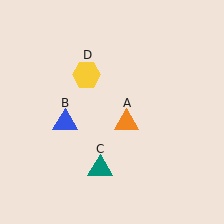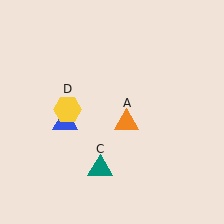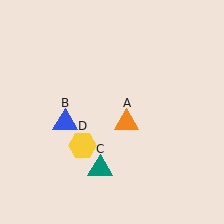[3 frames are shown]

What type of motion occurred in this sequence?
The yellow hexagon (object D) rotated counterclockwise around the center of the scene.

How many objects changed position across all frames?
1 object changed position: yellow hexagon (object D).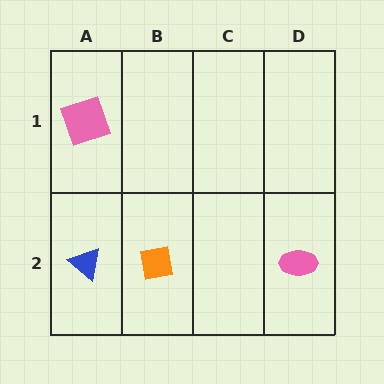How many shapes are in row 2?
3 shapes.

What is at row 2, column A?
A blue triangle.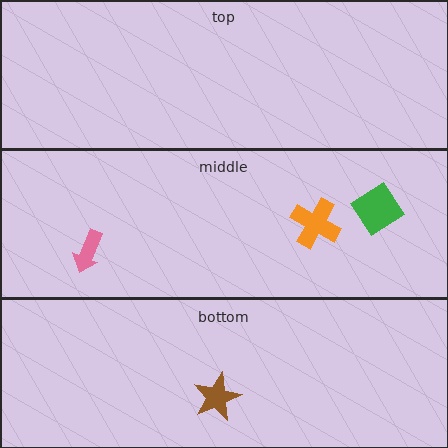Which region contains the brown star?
The bottom region.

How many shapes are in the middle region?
3.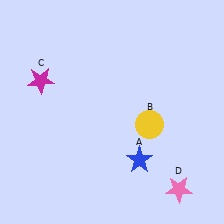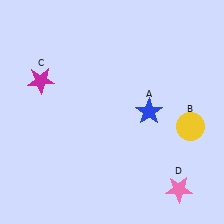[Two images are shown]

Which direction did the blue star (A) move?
The blue star (A) moved up.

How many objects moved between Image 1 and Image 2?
2 objects moved between the two images.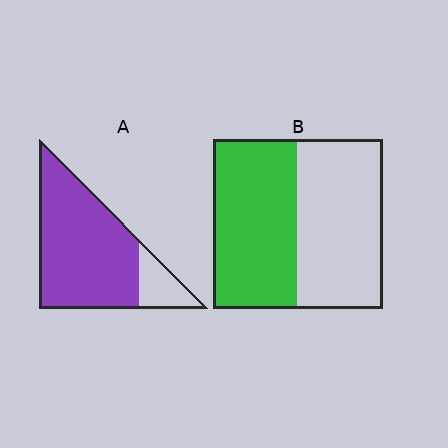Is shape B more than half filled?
Roughly half.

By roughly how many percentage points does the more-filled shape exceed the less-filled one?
By roughly 35 percentage points (A over B).